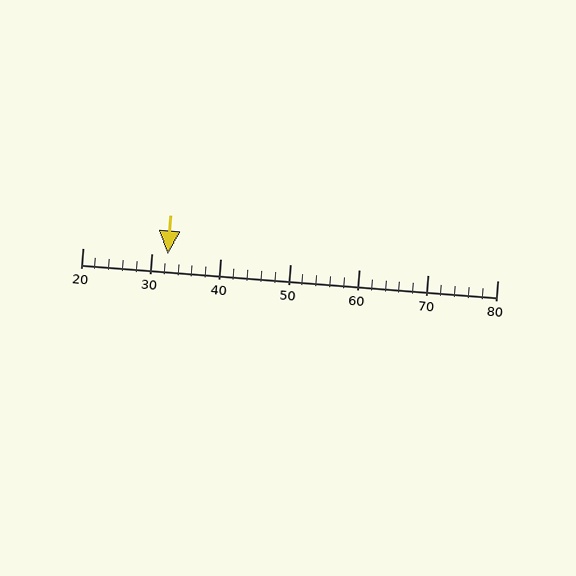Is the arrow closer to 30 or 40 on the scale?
The arrow is closer to 30.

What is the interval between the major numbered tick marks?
The major tick marks are spaced 10 units apart.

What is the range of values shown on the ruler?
The ruler shows values from 20 to 80.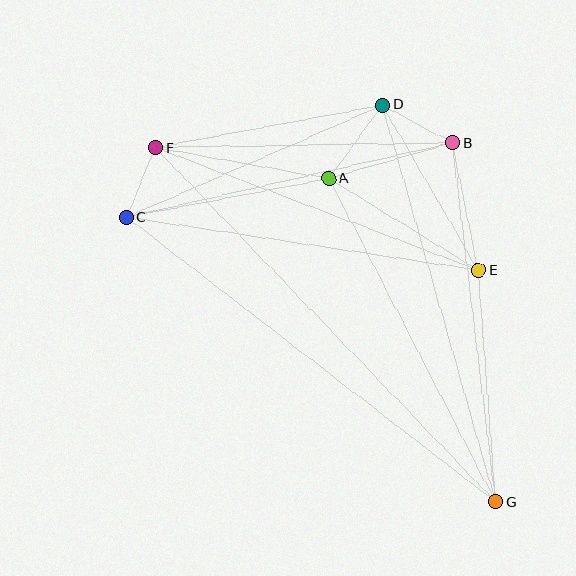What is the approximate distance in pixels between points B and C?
The distance between B and C is approximately 334 pixels.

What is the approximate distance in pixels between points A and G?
The distance between A and G is approximately 364 pixels.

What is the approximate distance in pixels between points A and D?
The distance between A and D is approximately 91 pixels.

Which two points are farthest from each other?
Points F and G are farthest from each other.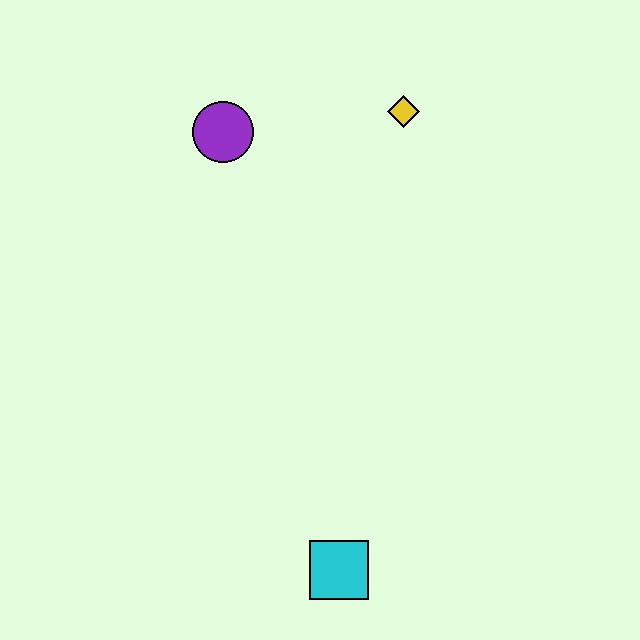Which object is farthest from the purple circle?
The cyan square is farthest from the purple circle.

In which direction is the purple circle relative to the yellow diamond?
The purple circle is to the left of the yellow diamond.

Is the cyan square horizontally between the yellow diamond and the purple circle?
Yes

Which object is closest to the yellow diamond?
The purple circle is closest to the yellow diamond.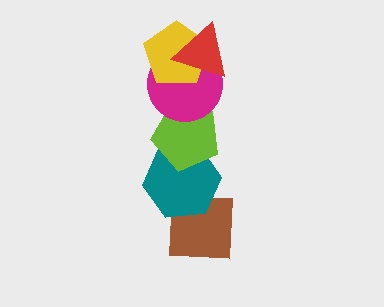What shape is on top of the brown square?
The teal hexagon is on top of the brown square.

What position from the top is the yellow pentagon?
The yellow pentagon is 2nd from the top.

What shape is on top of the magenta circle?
The yellow pentagon is on top of the magenta circle.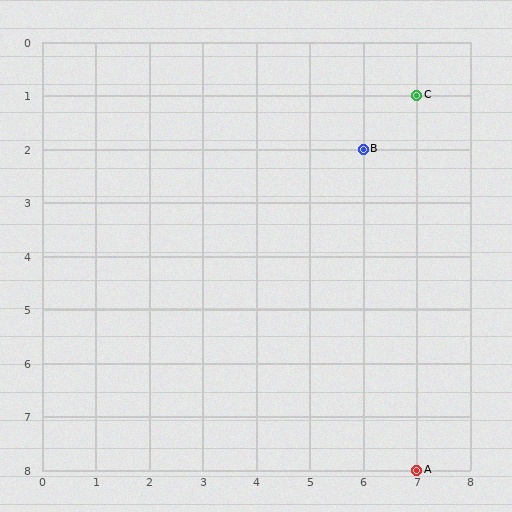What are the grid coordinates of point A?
Point A is at grid coordinates (7, 8).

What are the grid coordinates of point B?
Point B is at grid coordinates (6, 2).